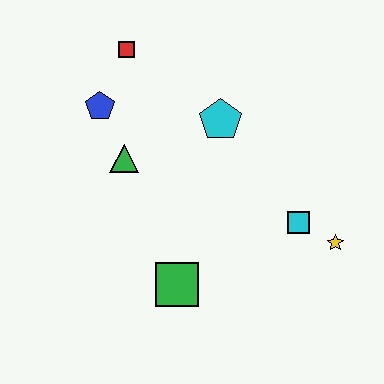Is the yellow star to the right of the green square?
Yes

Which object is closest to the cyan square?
The yellow star is closest to the cyan square.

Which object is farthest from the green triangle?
The yellow star is farthest from the green triangle.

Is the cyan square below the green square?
No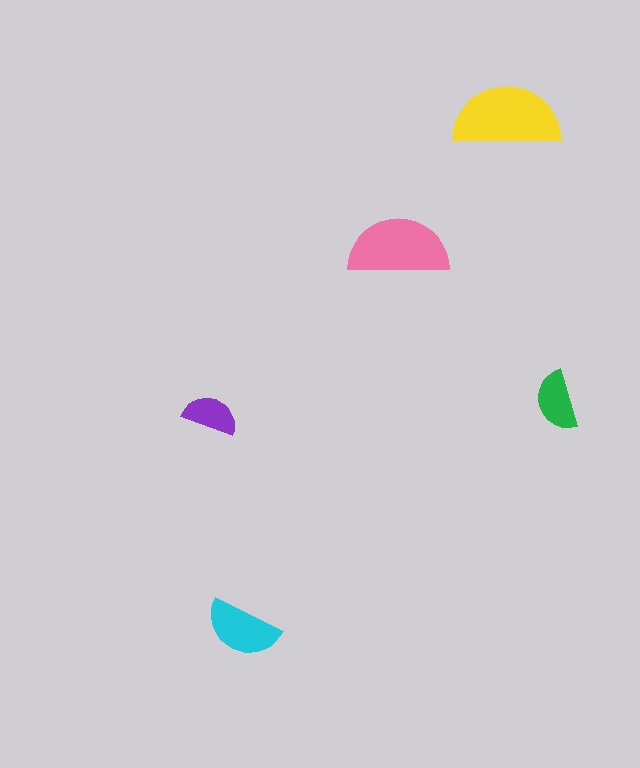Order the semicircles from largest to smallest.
the yellow one, the pink one, the cyan one, the green one, the purple one.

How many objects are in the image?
There are 5 objects in the image.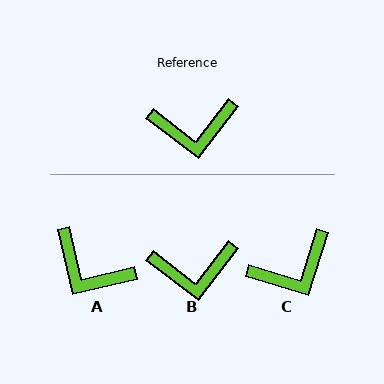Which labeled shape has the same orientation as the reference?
B.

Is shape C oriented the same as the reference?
No, it is off by about 21 degrees.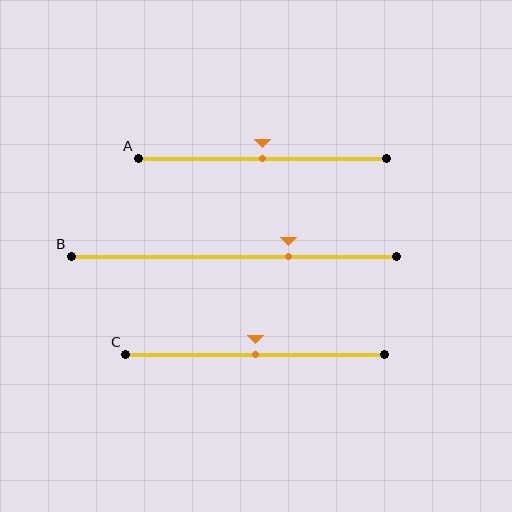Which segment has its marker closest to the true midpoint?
Segment A has its marker closest to the true midpoint.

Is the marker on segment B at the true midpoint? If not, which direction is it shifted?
No, the marker on segment B is shifted to the right by about 17% of the segment length.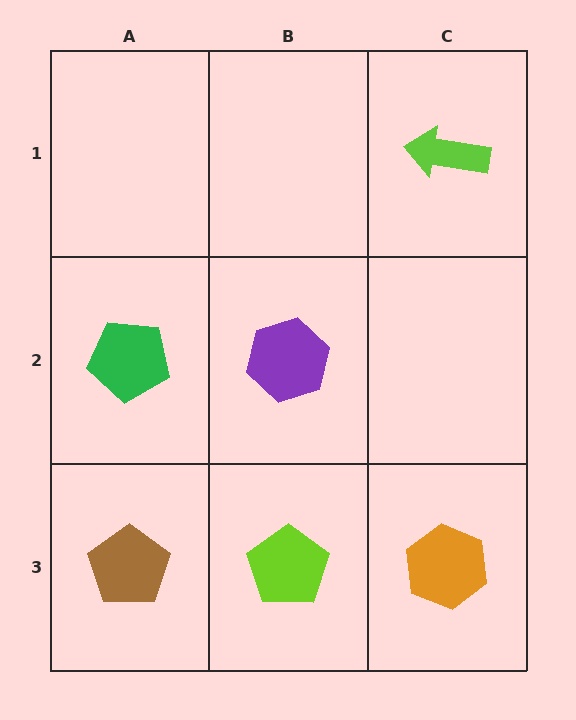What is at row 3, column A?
A brown pentagon.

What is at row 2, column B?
A purple hexagon.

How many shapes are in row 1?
1 shape.